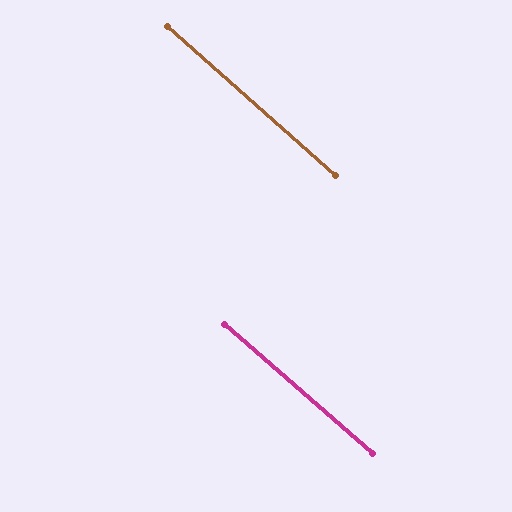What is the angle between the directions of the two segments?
Approximately 1 degree.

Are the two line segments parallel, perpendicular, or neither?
Parallel — their directions differ by only 0.7°.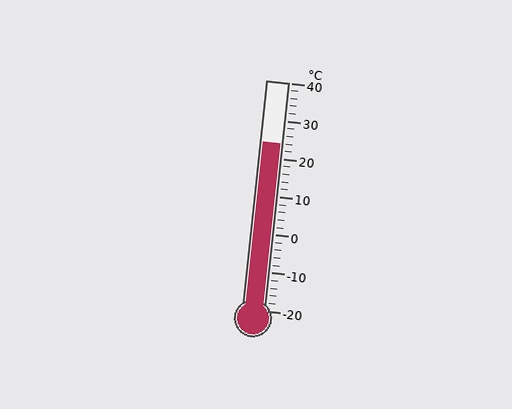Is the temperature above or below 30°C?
The temperature is below 30°C.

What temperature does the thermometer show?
The thermometer shows approximately 24°C.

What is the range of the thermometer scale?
The thermometer scale ranges from -20°C to 40°C.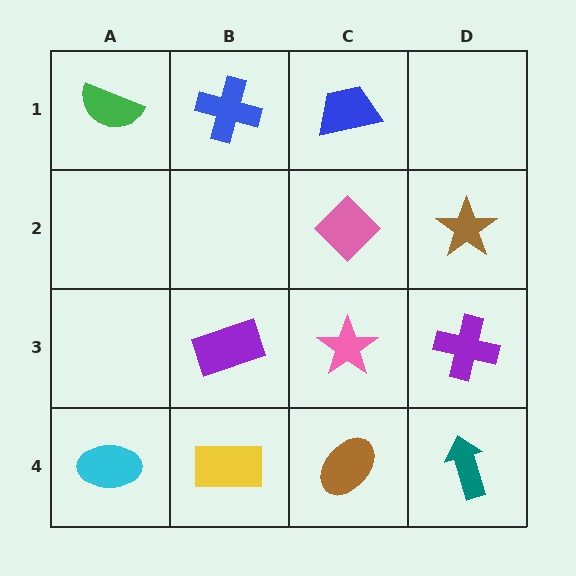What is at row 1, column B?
A blue cross.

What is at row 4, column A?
A cyan ellipse.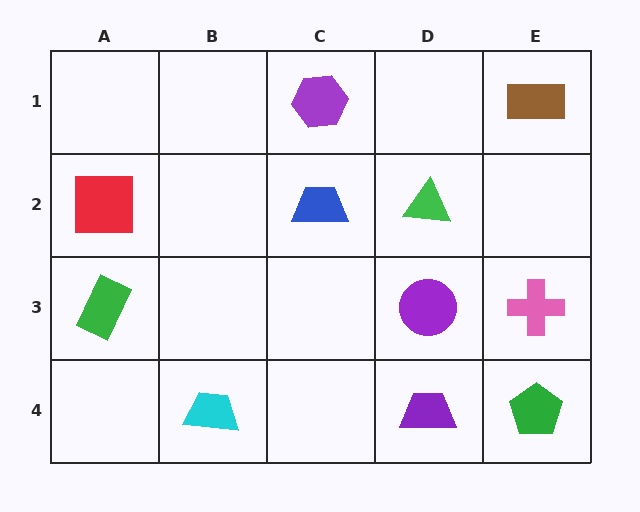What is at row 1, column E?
A brown rectangle.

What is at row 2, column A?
A red square.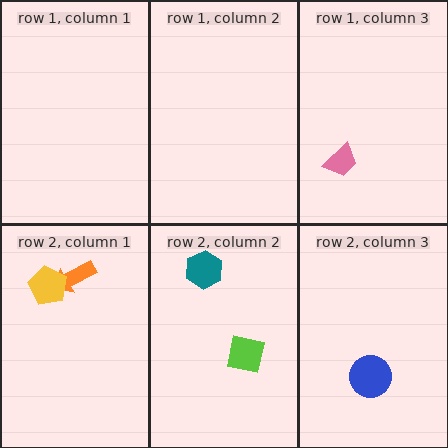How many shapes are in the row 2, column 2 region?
2.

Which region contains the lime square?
The row 2, column 2 region.